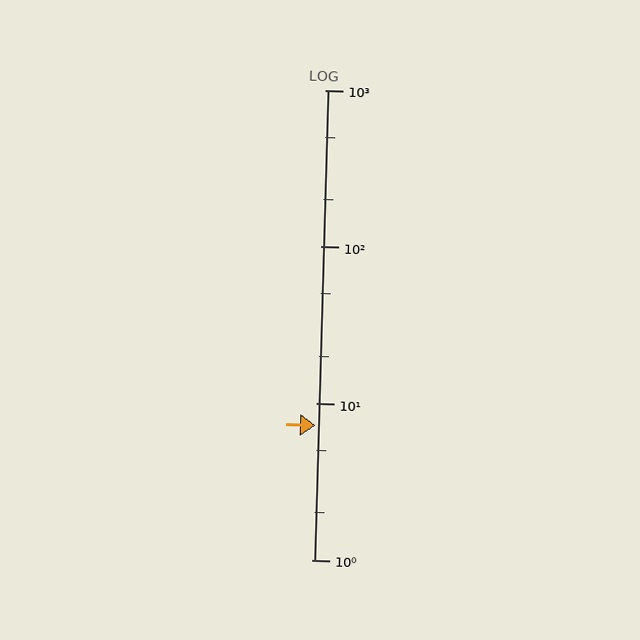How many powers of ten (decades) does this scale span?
The scale spans 3 decades, from 1 to 1000.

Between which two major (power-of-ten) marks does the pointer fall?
The pointer is between 1 and 10.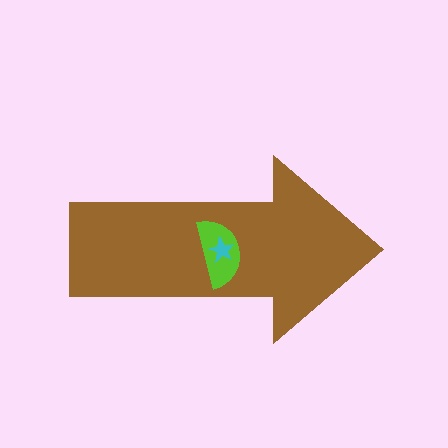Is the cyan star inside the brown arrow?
Yes.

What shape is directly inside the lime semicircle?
The cyan star.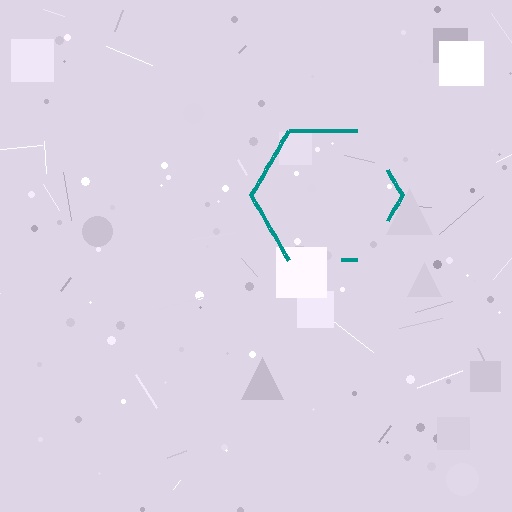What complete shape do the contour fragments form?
The contour fragments form a hexagon.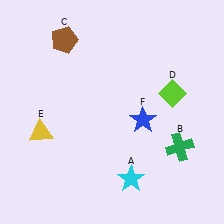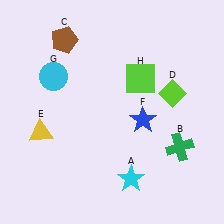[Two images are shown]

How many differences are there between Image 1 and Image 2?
There are 2 differences between the two images.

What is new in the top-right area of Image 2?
A lime square (H) was added in the top-right area of Image 2.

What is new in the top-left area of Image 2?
A cyan circle (G) was added in the top-left area of Image 2.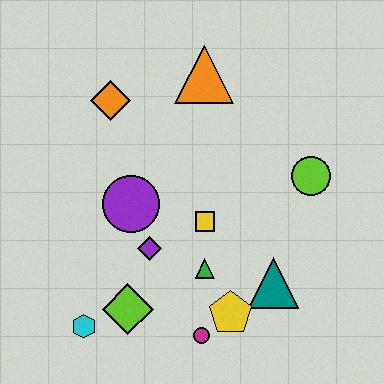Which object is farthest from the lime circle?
The cyan hexagon is farthest from the lime circle.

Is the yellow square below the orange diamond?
Yes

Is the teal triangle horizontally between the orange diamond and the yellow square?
No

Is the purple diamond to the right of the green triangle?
No